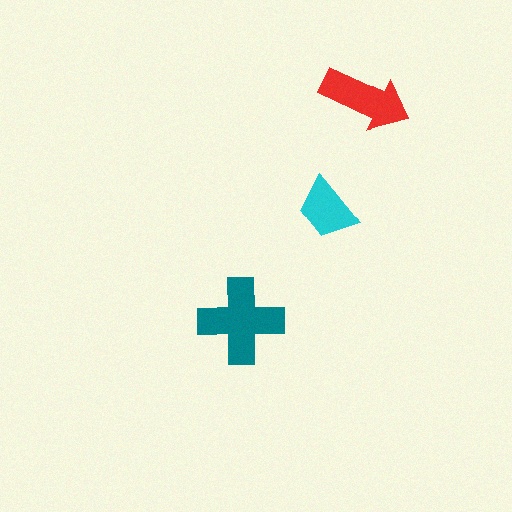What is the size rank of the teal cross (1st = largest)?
1st.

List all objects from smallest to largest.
The cyan trapezoid, the red arrow, the teal cross.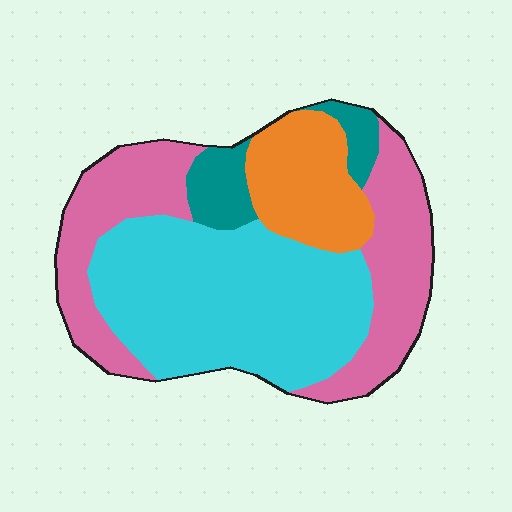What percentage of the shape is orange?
Orange takes up about one sixth (1/6) of the shape.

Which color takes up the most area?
Cyan, at roughly 45%.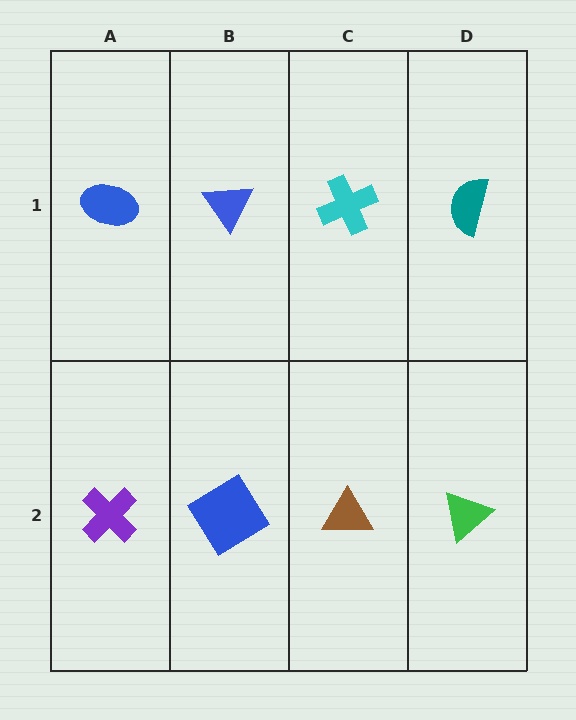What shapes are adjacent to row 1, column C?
A brown triangle (row 2, column C), a blue triangle (row 1, column B), a teal semicircle (row 1, column D).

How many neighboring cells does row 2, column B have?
3.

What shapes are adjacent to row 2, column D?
A teal semicircle (row 1, column D), a brown triangle (row 2, column C).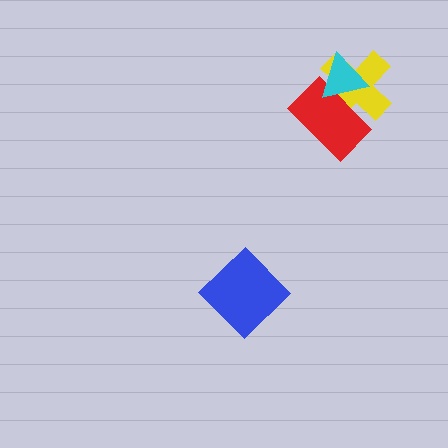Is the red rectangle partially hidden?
Yes, it is partially covered by another shape.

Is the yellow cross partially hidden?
Yes, it is partially covered by another shape.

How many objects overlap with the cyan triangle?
2 objects overlap with the cyan triangle.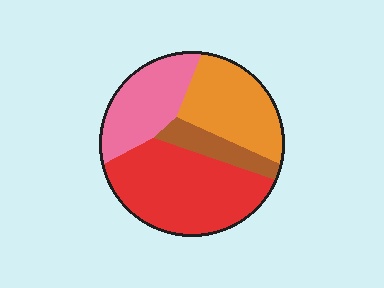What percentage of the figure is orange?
Orange takes up about one quarter (1/4) of the figure.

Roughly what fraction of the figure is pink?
Pink covers about 25% of the figure.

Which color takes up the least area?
Brown, at roughly 10%.